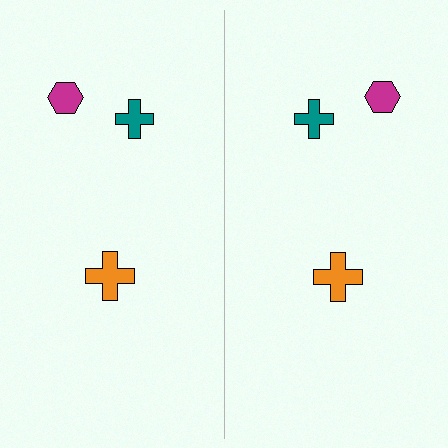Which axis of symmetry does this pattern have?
The pattern has a vertical axis of symmetry running through the center of the image.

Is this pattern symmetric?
Yes, this pattern has bilateral (reflection) symmetry.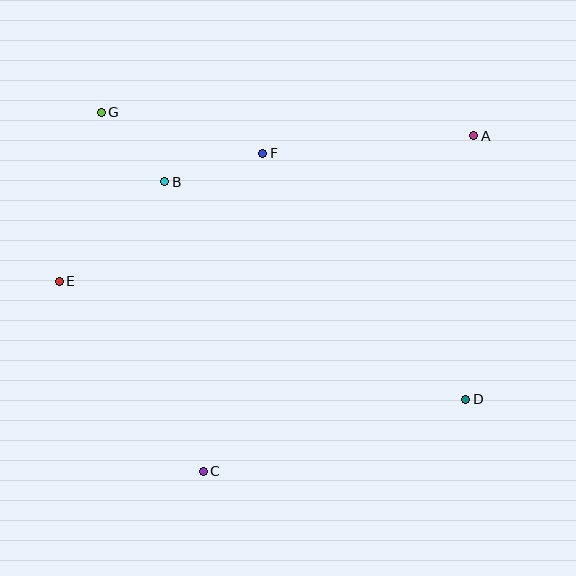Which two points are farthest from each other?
Points D and G are farthest from each other.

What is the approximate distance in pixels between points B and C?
The distance between B and C is approximately 292 pixels.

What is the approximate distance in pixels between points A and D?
The distance between A and D is approximately 263 pixels.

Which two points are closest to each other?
Points B and G are closest to each other.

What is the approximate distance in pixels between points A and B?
The distance between A and B is approximately 312 pixels.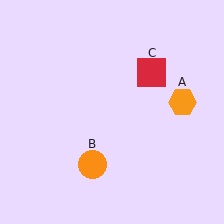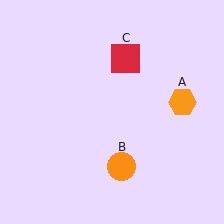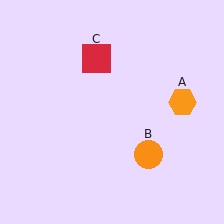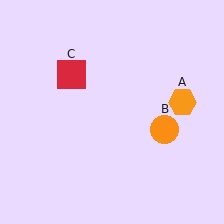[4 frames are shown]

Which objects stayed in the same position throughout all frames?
Orange hexagon (object A) remained stationary.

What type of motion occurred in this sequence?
The orange circle (object B), red square (object C) rotated counterclockwise around the center of the scene.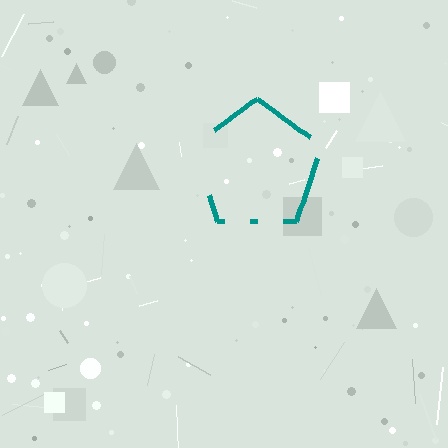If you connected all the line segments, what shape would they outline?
They would outline a pentagon.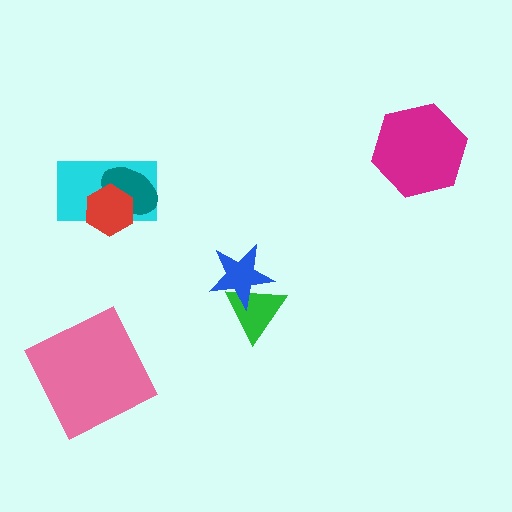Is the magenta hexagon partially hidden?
No, no other shape covers it.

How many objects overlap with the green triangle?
1 object overlaps with the green triangle.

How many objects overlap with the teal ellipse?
2 objects overlap with the teal ellipse.